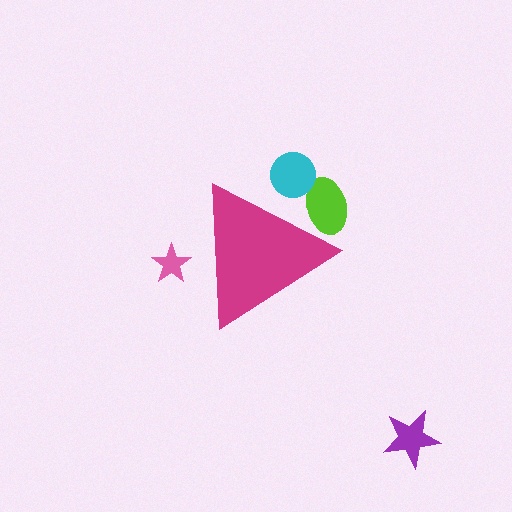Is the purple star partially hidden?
No, the purple star is fully visible.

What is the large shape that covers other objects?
A magenta triangle.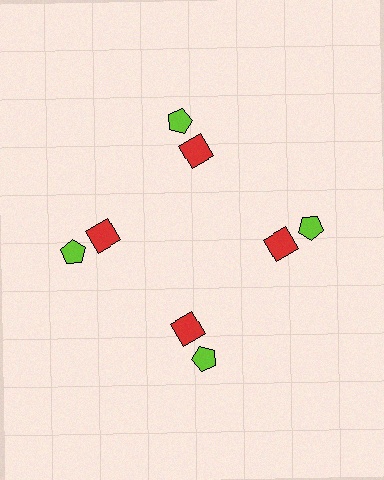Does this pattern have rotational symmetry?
Yes, this pattern has 4-fold rotational symmetry. It looks the same after rotating 90 degrees around the center.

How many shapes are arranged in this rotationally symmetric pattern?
There are 8 shapes, arranged in 4 groups of 2.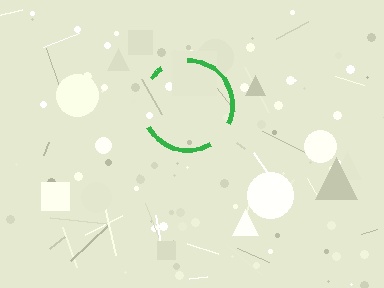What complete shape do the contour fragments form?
The contour fragments form a circle.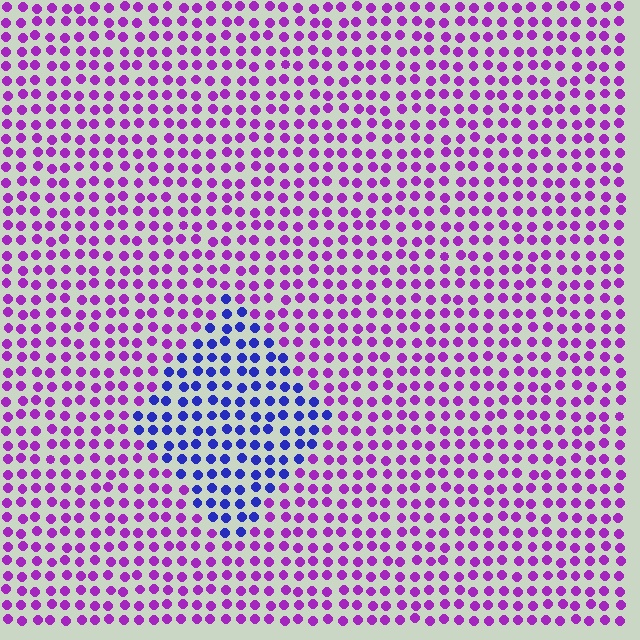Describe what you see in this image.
The image is filled with small purple elements in a uniform arrangement. A diamond-shaped region is visible where the elements are tinted to a slightly different hue, forming a subtle color boundary.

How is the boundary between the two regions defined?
The boundary is defined purely by a slight shift in hue (about 52 degrees). Spacing, size, and orientation are identical on both sides.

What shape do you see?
I see a diamond.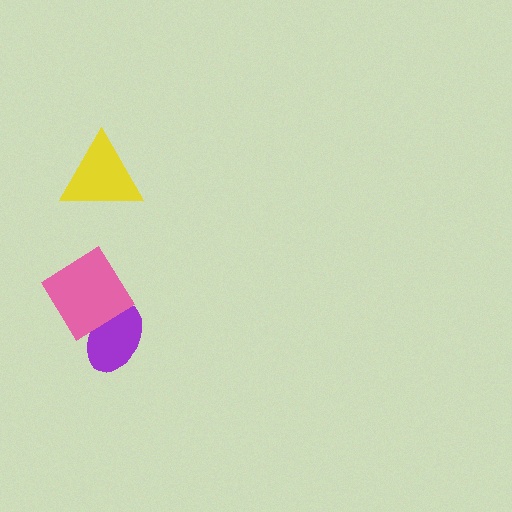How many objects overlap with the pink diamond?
1 object overlaps with the pink diamond.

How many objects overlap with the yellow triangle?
0 objects overlap with the yellow triangle.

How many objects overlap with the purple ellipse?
1 object overlaps with the purple ellipse.